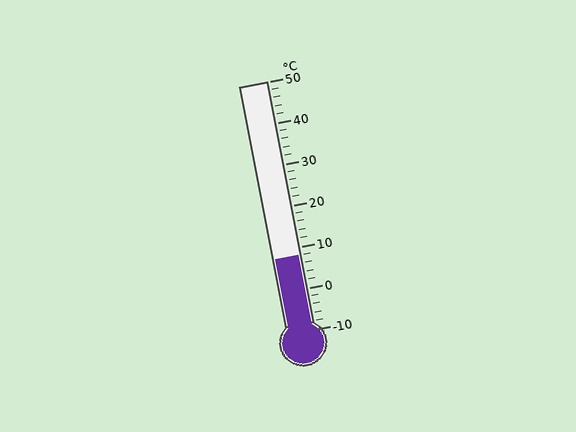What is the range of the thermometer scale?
The thermometer scale ranges from -10°C to 50°C.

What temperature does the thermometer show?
The thermometer shows approximately 8°C.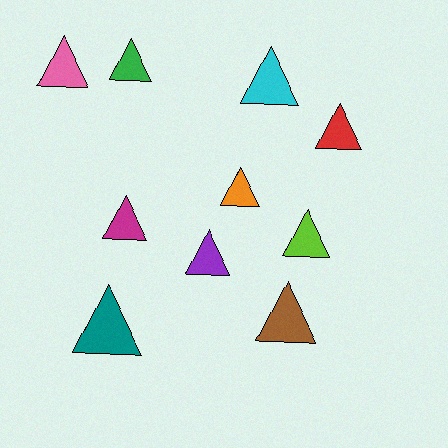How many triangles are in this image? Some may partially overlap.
There are 10 triangles.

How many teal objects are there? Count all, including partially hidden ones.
There is 1 teal object.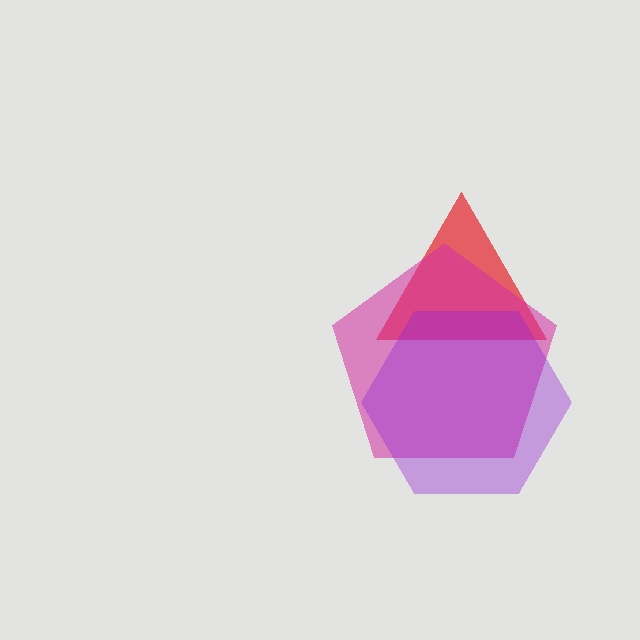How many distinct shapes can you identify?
There are 3 distinct shapes: a red triangle, a magenta pentagon, a purple hexagon.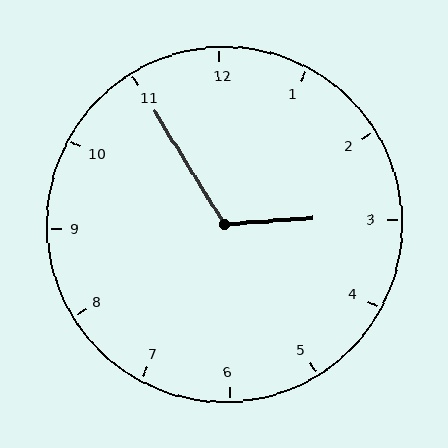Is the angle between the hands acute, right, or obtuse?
It is obtuse.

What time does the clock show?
2:55.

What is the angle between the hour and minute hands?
Approximately 118 degrees.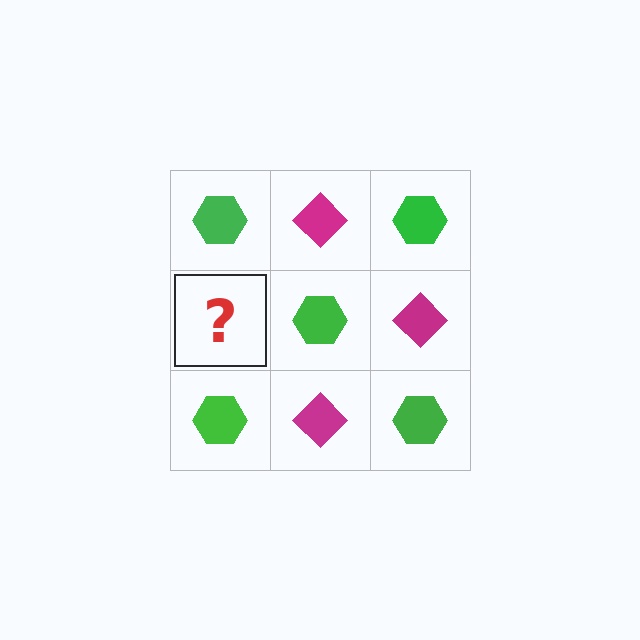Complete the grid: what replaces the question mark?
The question mark should be replaced with a magenta diamond.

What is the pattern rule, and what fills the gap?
The rule is that it alternates green hexagon and magenta diamond in a checkerboard pattern. The gap should be filled with a magenta diamond.